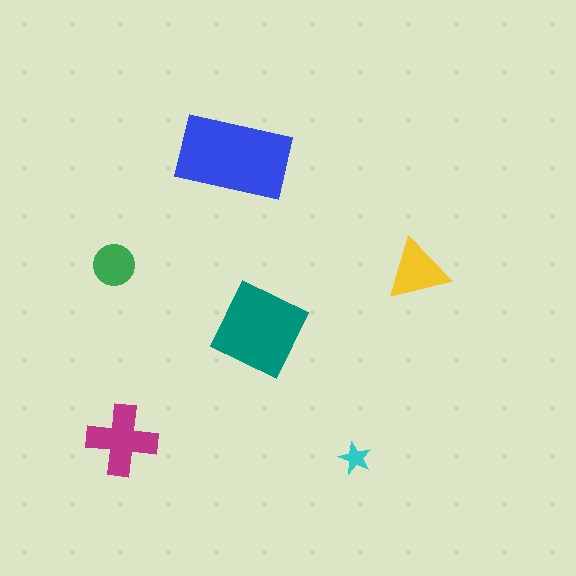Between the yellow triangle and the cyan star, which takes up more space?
The yellow triangle.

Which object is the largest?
The blue rectangle.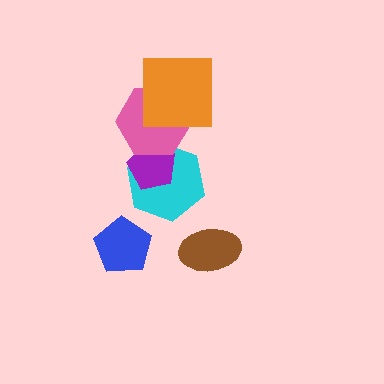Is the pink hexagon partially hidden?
Yes, it is partially covered by another shape.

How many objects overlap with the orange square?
1 object overlaps with the orange square.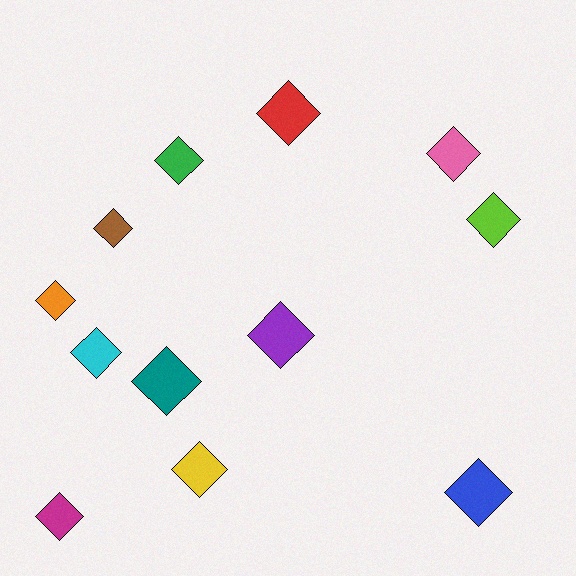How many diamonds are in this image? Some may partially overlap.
There are 12 diamonds.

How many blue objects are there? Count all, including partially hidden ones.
There is 1 blue object.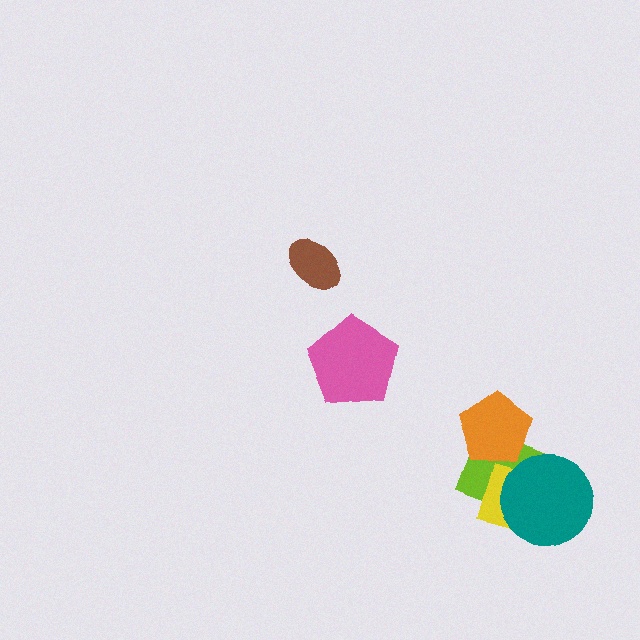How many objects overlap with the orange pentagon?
1 object overlaps with the orange pentagon.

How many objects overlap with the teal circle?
2 objects overlap with the teal circle.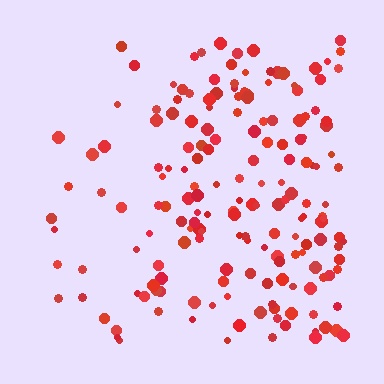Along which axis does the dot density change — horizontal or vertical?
Horizontal.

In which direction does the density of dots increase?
From left to right, with the right side densest.